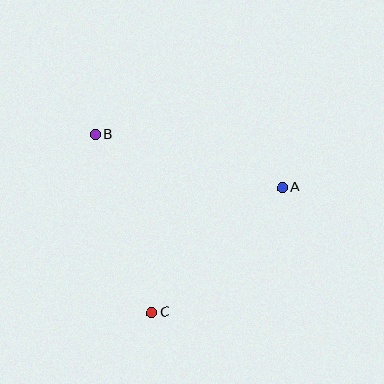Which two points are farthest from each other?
Points A and B are farthest from each other.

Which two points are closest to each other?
Points A and C are closest to each other.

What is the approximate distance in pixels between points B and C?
The distance between B and C is approximately 187 pixels.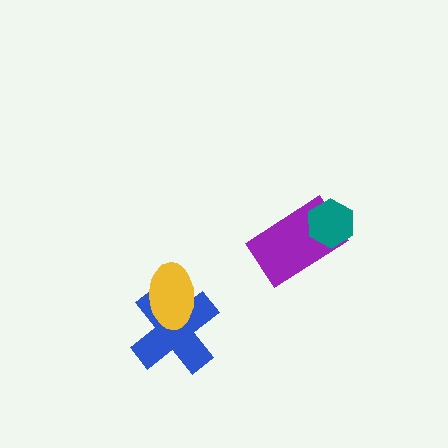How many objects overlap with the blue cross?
1 object overlaps with the blue cross.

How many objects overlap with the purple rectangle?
1 object overlaps with the purple rectangle.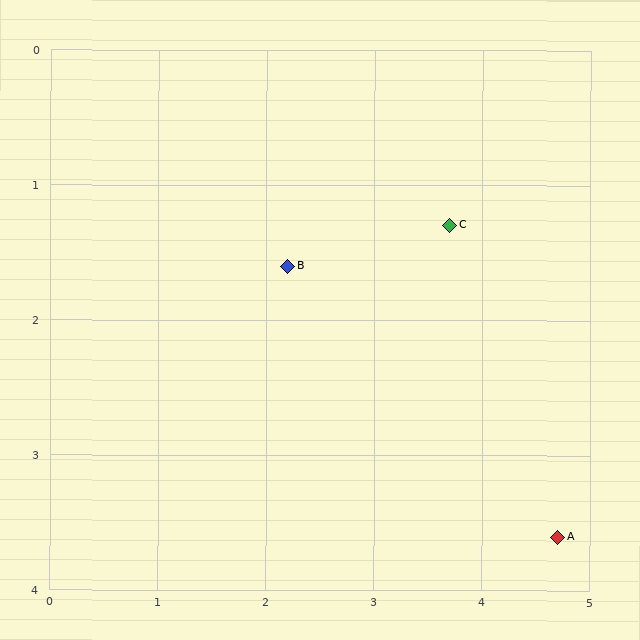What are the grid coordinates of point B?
Point B is at approximately (2.2, 1.6).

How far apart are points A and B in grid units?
Points A and B are about 3.2 grid units apart.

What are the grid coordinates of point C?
Point C is at approximately (3.7, 1.3).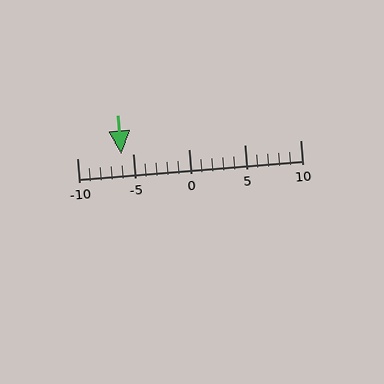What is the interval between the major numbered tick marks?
The major tick marks are spaced 5 units apart.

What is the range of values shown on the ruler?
The ruler shows values from -10 to 10.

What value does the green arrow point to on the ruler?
The green arrow points to approximately -6.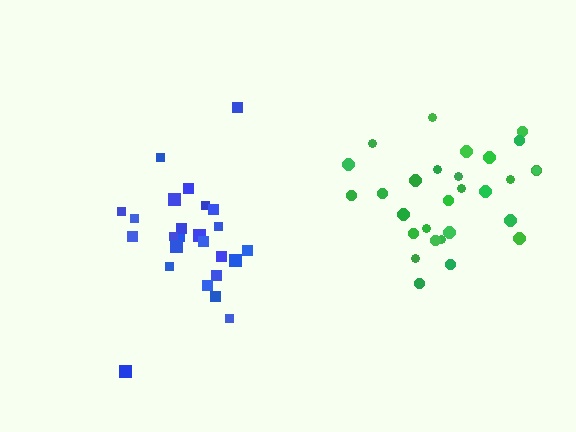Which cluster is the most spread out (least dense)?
Green.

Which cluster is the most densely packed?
Blue.